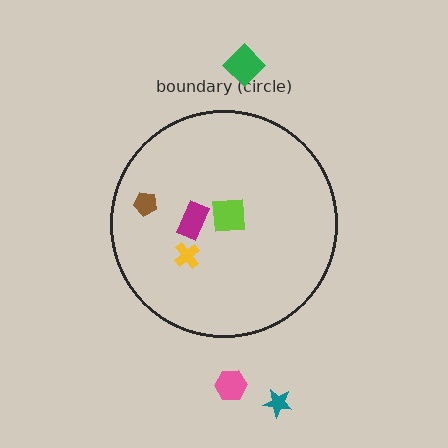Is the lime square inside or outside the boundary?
Inside.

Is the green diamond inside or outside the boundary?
Outside.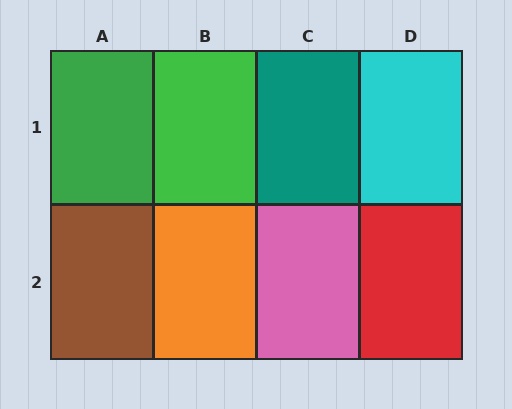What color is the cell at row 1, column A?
Green.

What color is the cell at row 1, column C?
Teal.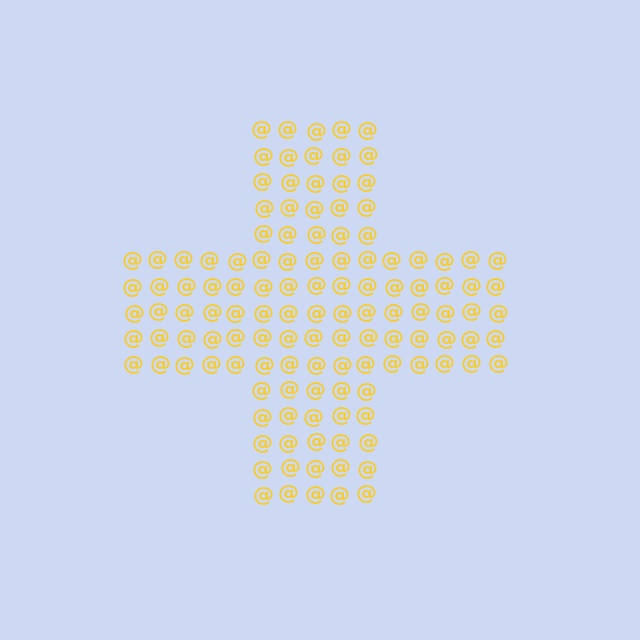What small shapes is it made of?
It is made of small at signs.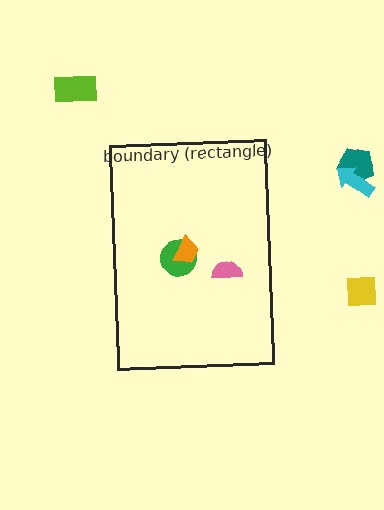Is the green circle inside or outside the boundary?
Inside.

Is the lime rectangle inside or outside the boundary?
Outside.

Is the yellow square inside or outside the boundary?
Outside.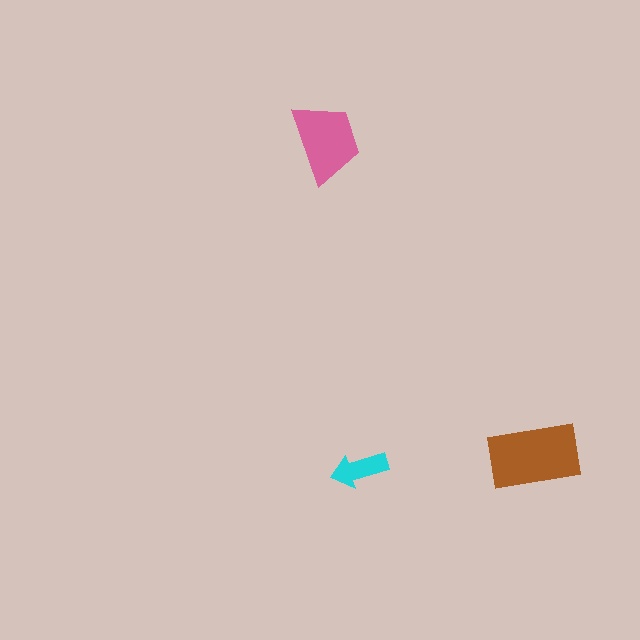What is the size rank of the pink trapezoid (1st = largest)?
2nd.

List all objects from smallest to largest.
The cyan arrow, the pink trapezoid, the brown rectangle.